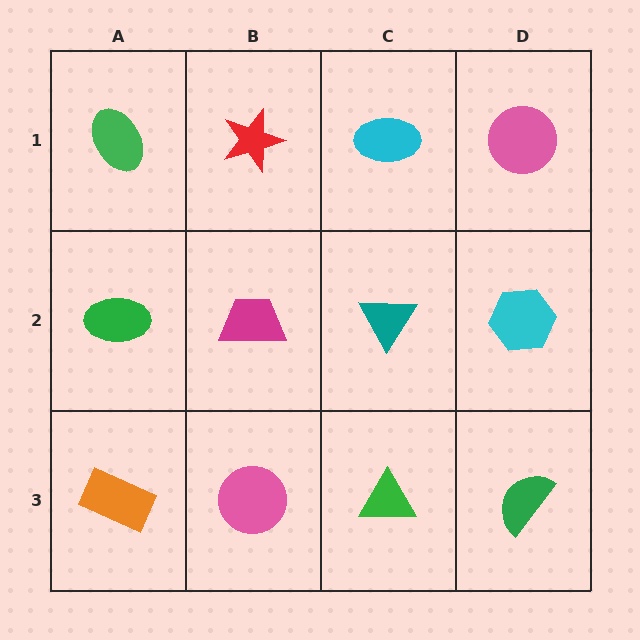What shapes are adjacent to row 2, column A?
A green ellipse (row 1, column A), an orange rectangle (row 3, column A), a magenta trapezoid (row 2, column B).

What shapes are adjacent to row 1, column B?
A magenta trapezoid (row 2, column B), a green ellipse (row 1, column A), a cyan ellipse (row 1, column C).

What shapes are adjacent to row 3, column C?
A teal triangle (row 2, column C), a pink circle (row 3, column B), a green semicircle (row 3, column D).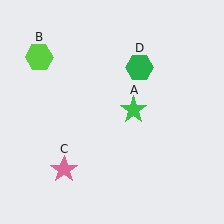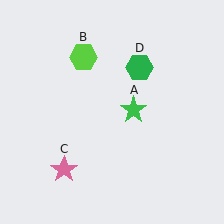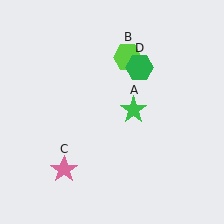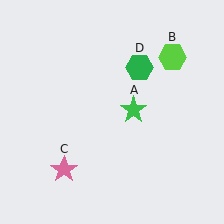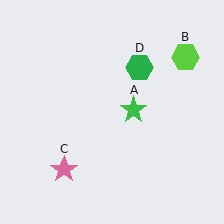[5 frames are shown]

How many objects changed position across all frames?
1 object changed position: lime hexagon (object B).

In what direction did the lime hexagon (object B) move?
The lime hexagon (object B) moved right.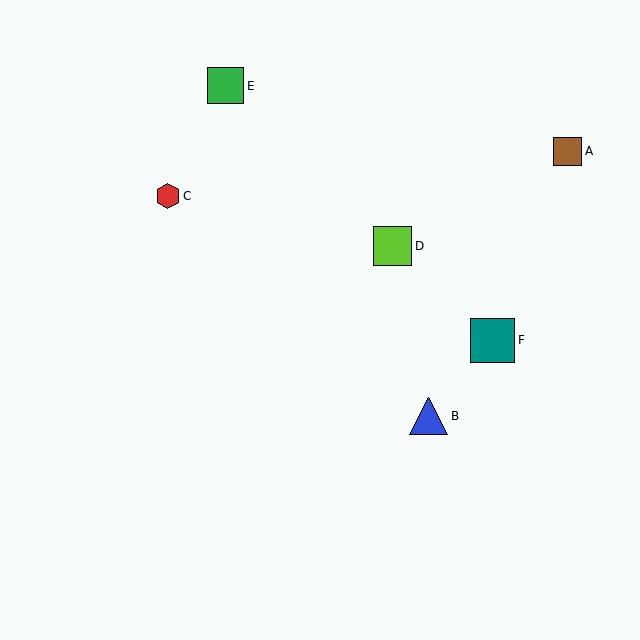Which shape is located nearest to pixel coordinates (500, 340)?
The teal square (labeled F) at (493, 340) is nearest to that location.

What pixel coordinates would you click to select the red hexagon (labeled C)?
Click at (168, 196) to select the red hexagon C.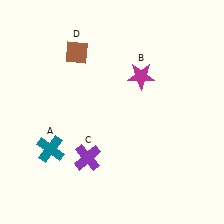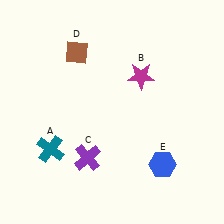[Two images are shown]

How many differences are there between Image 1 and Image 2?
There is 1 difference between the two images.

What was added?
A blue hexagon (E) was added in Image 2.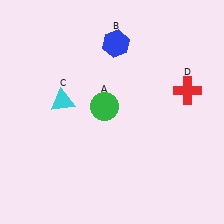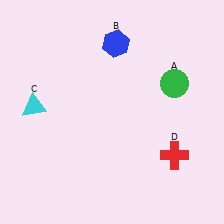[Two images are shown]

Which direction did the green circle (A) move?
The green circle (A) moved right.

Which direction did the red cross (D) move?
The red cross (D) moved down.